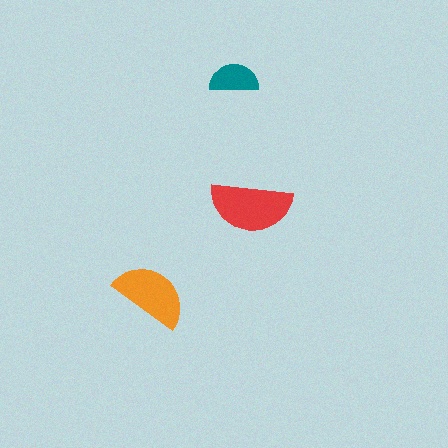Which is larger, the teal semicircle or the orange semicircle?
The orange one.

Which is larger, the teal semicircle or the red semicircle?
The red one.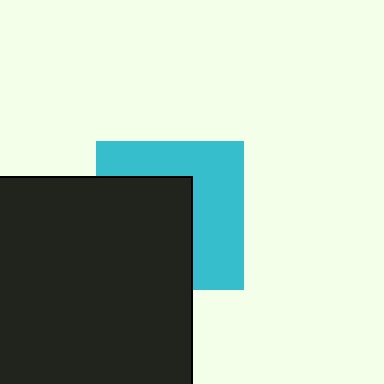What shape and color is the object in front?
The object in front is a black square.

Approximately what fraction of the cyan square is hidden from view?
Roughly 51% of the cyan square is hidden behind the black square.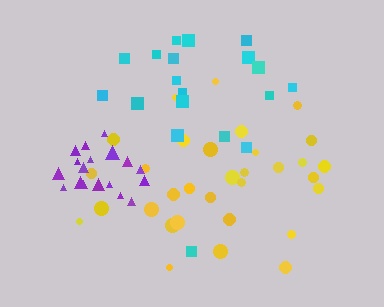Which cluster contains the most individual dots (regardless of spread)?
Yellow (32).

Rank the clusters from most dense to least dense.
purple, yellow, cyan.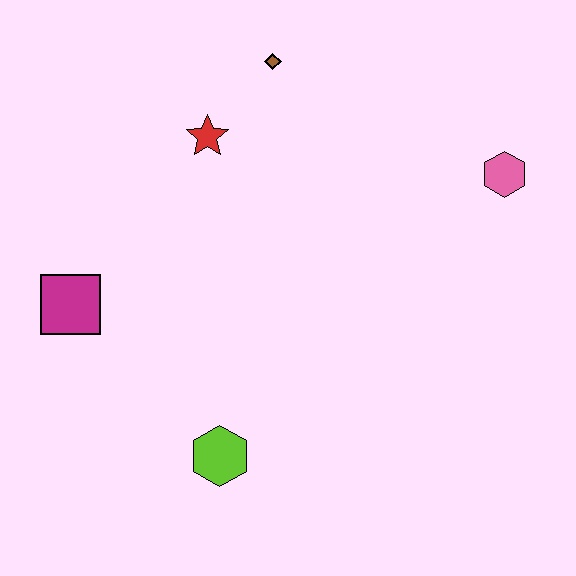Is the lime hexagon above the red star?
No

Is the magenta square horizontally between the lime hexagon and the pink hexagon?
No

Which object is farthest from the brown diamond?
The lime hexagon is farthest from the brown diamond.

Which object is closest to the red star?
The brown diamond is closest to the red star.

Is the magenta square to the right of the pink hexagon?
No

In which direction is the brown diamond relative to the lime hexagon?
The brown diamond is above the lime hexagon.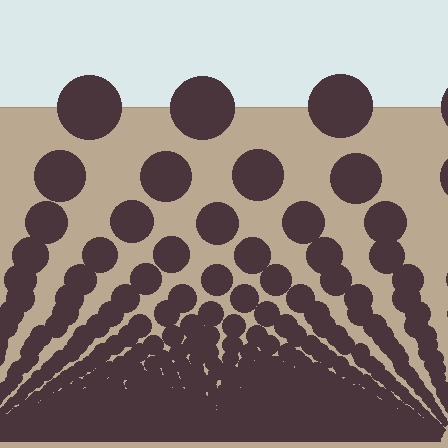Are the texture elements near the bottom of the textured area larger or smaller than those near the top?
Smaller. The gradient is inverted — elements near the bottom are smaller and denser.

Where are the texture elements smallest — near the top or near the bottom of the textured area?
Near the bottom.